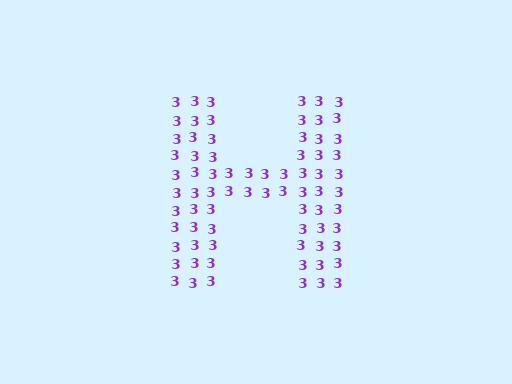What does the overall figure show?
The overall figure shows the letter H.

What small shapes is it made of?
It is made of small digit 3's.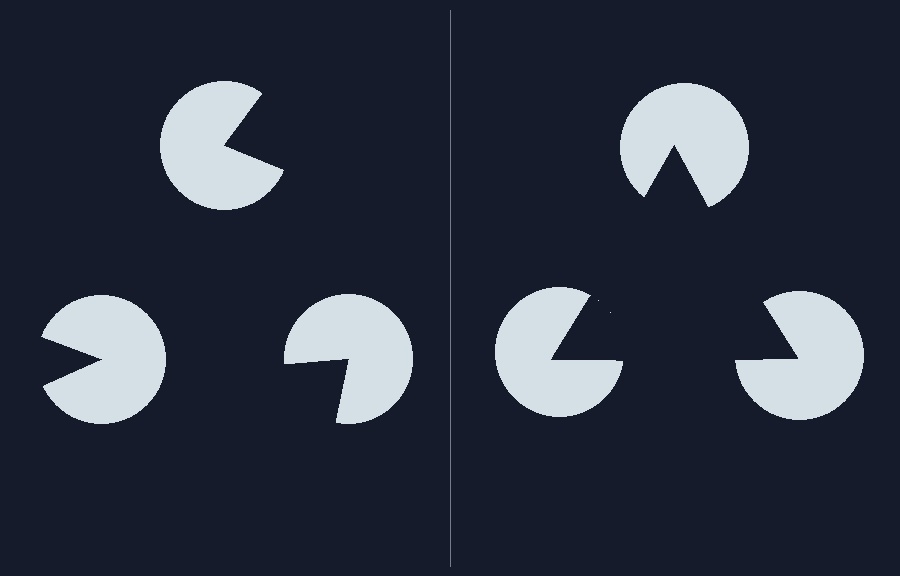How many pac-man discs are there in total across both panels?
6 — 3 on each side.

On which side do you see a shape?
An illusory triangle appears on the right side. On the left side the wedge cuts are rotated, so no coherent shape forms.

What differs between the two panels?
The pac-man discs are positioned identically on both sides; only the wedge orientations differ. On the right they align to a triangle; on the left they are misaligned.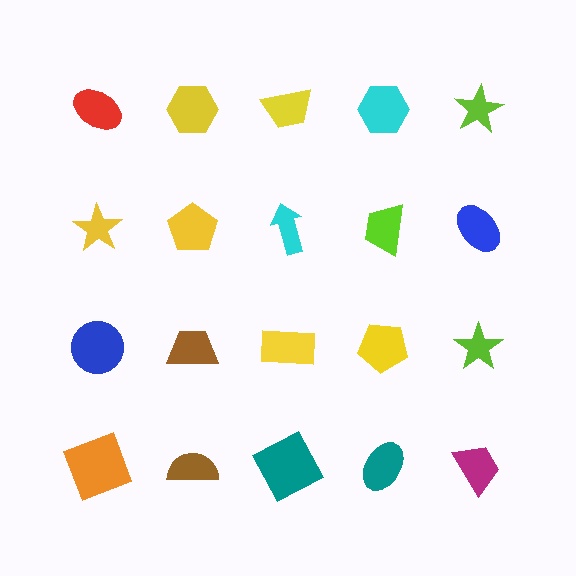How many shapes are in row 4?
5 shapes.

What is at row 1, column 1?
A red ellipse.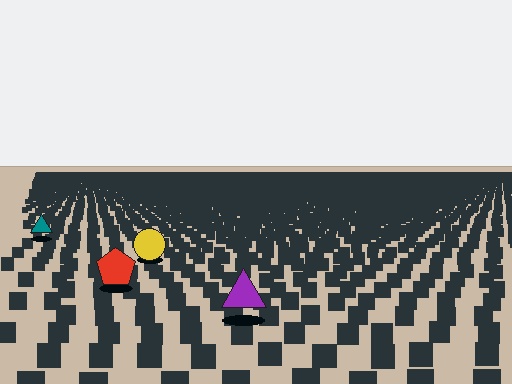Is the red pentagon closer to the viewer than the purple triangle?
No. The purple triangle is closer — you can tell from the texture gradient: the ground texture is coarser near it.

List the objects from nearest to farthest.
From nearest to farthest: the purple triangle, the red pentagon, the yellow circle, the teal triangle.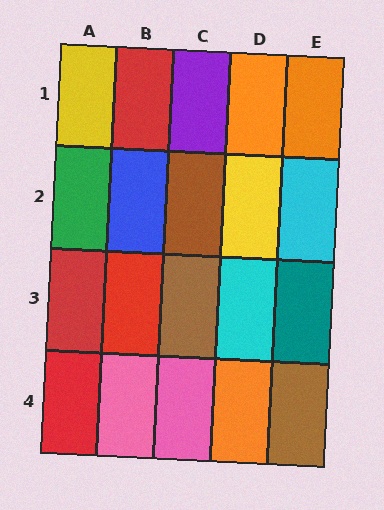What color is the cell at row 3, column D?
Cyan.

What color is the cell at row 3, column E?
Teal.